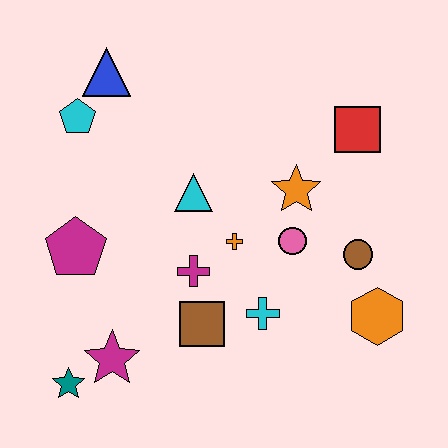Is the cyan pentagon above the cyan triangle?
Yes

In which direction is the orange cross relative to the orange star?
The orange cross is to the left of the orange star.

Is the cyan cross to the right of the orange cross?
Yes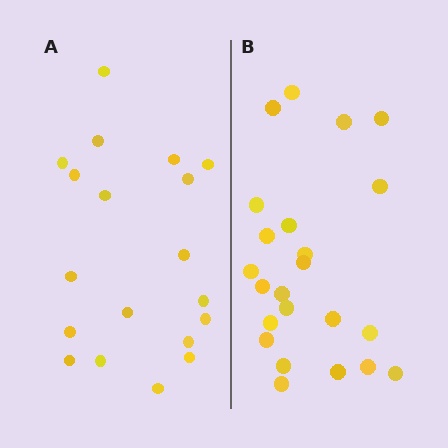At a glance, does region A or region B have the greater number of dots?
Region B (the right region) has more dots.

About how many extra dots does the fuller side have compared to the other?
Region B has about 4 more dots than region A.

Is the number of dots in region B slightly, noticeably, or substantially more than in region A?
Region B has only slightly more — the two regions are fairly close. The ratio is roughly 1.2 to 1.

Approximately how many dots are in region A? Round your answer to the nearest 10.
About 20 dots. (The exact count is 19, which rounds to 20.)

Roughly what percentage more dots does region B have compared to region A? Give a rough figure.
About 20% more.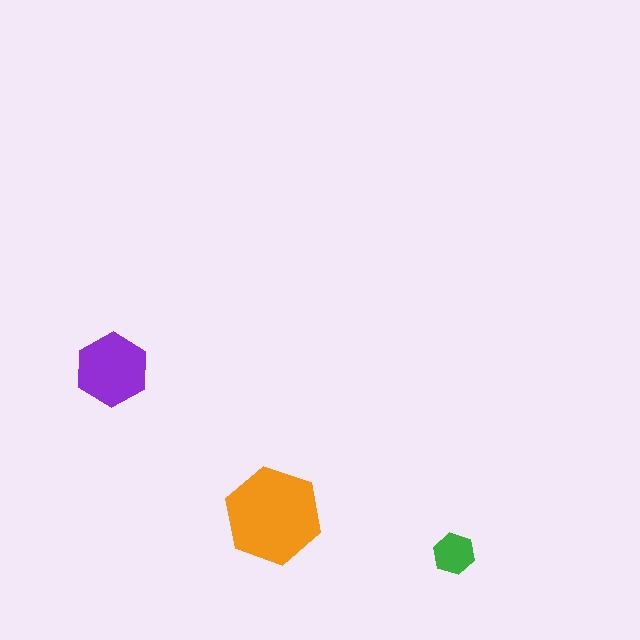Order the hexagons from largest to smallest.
the orange one, the purple one, the green one.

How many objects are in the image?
There are 3 objects in the image.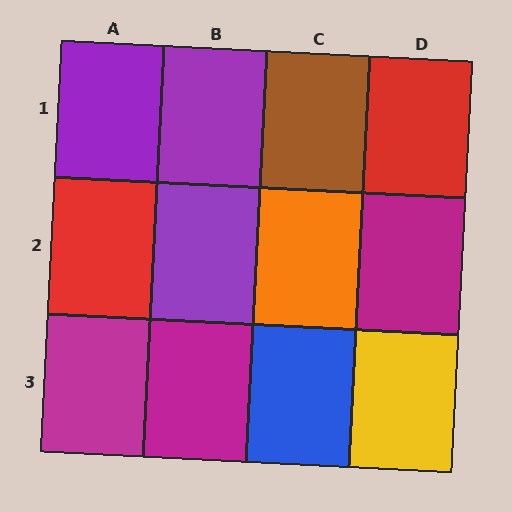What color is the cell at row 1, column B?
Purple.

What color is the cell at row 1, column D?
Red.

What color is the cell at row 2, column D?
Magenta.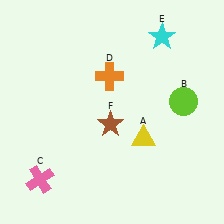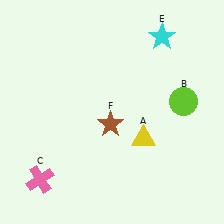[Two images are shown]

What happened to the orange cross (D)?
The orange cross (D) was removed in Image 2. It was in the top-left area of Image 1.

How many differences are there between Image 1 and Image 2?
There is 1 difference between the two images.